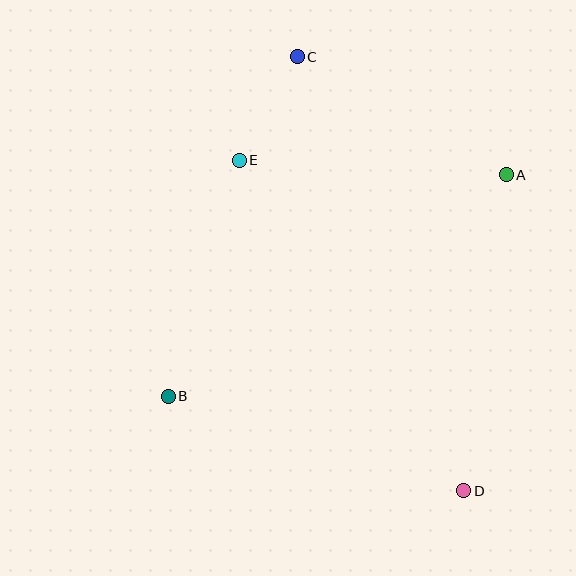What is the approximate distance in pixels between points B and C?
The distance between B and C is approximately 363 pixels.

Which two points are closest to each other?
Points C and E are closest to each other.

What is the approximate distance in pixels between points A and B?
The distance between A and B is approximately 404 pixels.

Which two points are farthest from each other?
Points C and D are farthest from each other.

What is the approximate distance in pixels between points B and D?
The distance between B and D is approximately 310 pixels.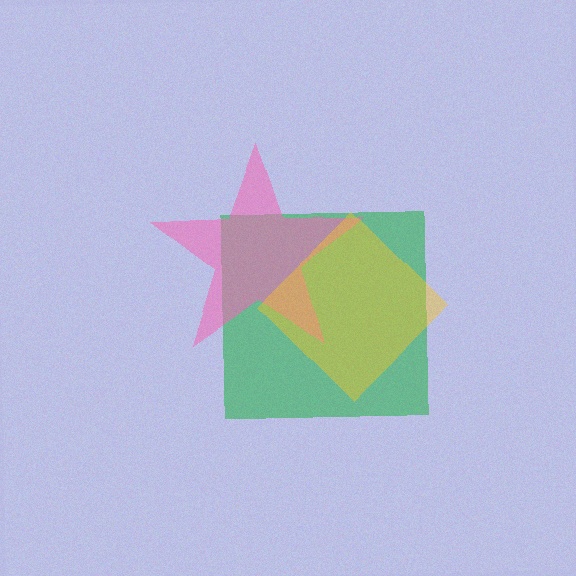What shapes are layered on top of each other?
The layered shapes are: a green square, a pink star, a yellow diamond.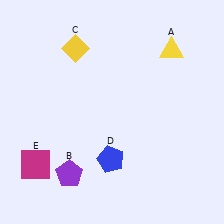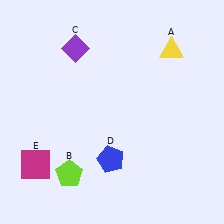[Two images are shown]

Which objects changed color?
B changed from purple to lime. C changed from yellow to purple.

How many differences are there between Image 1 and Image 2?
There are 2 differences between the two images.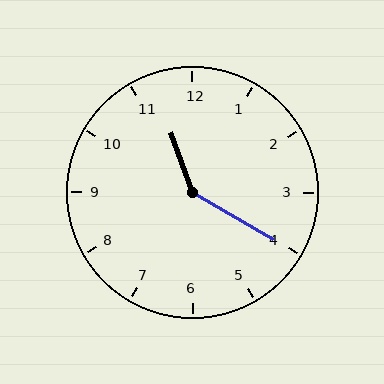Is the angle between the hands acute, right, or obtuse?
It is obtuse.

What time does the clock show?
11:20.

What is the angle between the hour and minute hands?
Approximately 140 degrees.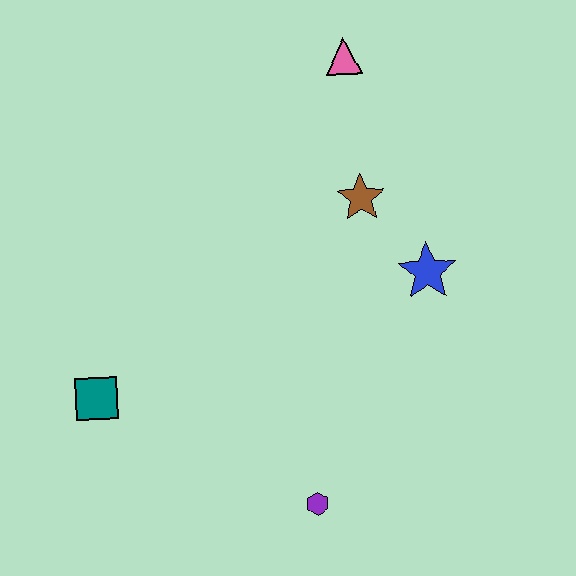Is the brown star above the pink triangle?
No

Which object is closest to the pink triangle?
The brown star is closest to the pink triangle.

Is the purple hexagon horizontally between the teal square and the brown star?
Yes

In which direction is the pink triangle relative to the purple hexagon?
The pink triangle is above the purple hexagon.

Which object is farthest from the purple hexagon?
The pink triangle is farthest from the purple hexagon.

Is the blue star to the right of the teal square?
Yes